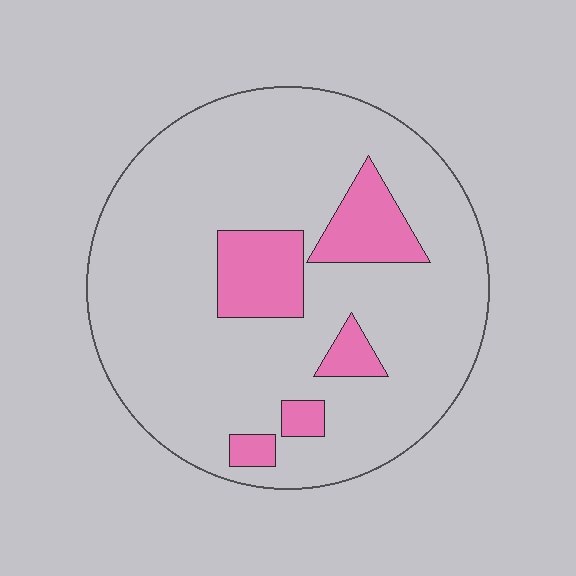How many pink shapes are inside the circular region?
5.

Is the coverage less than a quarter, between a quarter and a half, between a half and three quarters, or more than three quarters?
Less than a quarter.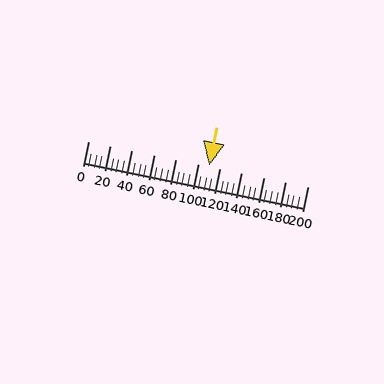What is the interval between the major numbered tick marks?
The major tick marks are spaced 20 units apart.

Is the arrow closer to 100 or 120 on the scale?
The arrow is closer to 120.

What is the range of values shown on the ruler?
The ruler shows values from 0 to 200.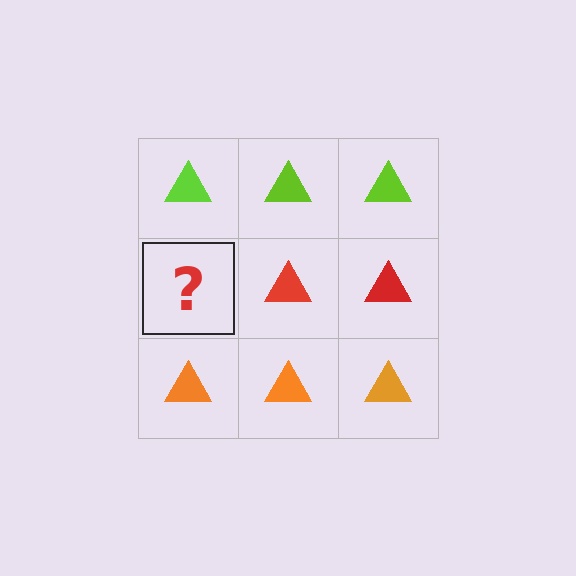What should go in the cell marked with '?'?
The missing cell should contain a red triangle.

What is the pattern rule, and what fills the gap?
The rule is that each row has a consistent color. The gap should be filled with a red triangle.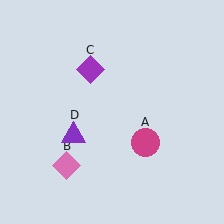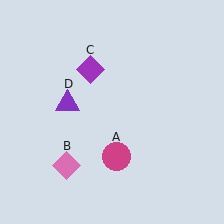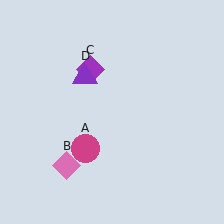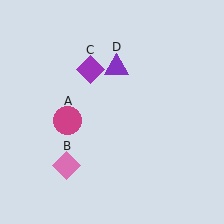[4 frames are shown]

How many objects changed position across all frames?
2 objects changed position: magenta circle (object A), purple triangle (object D).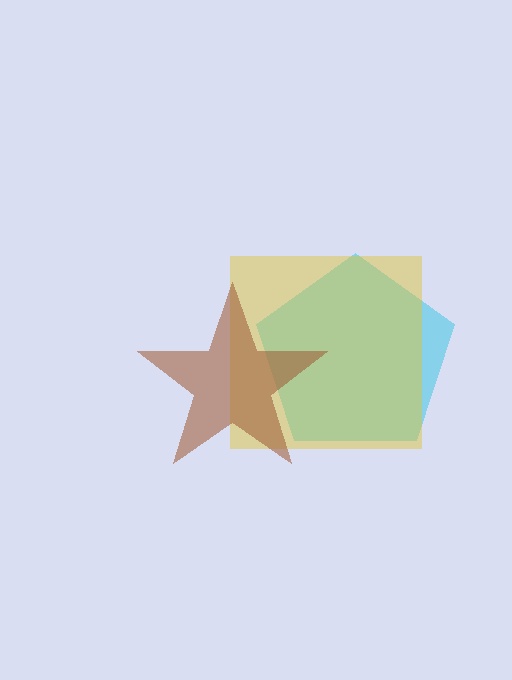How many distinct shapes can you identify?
There are 3 distinct shapes: a cyan pentagon, a yellow square, a brown star.